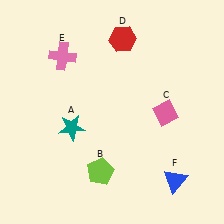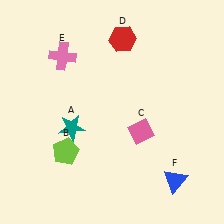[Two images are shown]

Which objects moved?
The objects that moved are: the lime pentagon (B), the pink diamond (C).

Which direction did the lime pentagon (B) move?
The lime pentagon (B) moved left.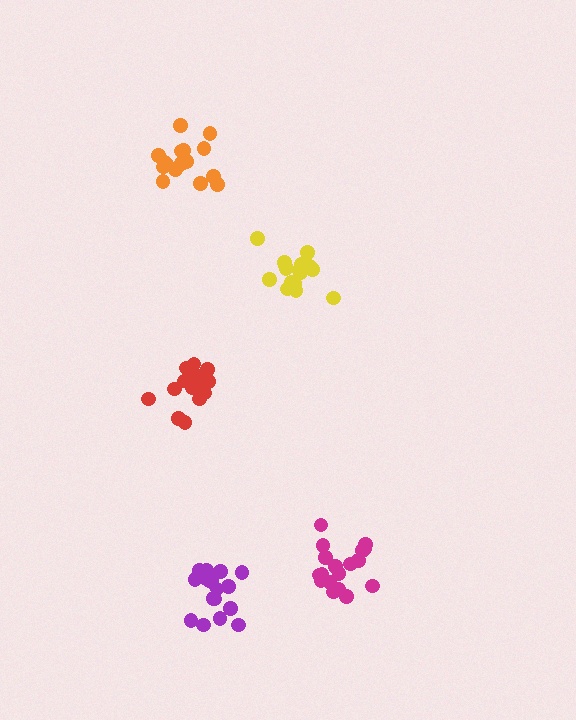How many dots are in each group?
Group 1: 19 dots, Group 2: 16 dots, Group 3: 18 dots, Group 4: 16 dots, Group 5: 14 dots (83 total).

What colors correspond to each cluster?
The clusters are colored: purple, yellow, magenta, orange, red.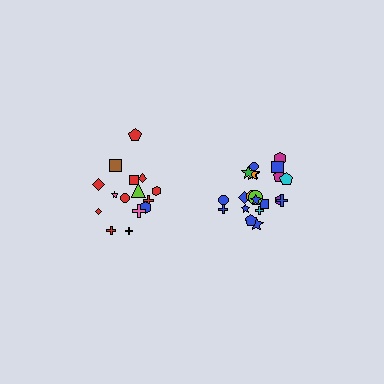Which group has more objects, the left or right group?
The right group.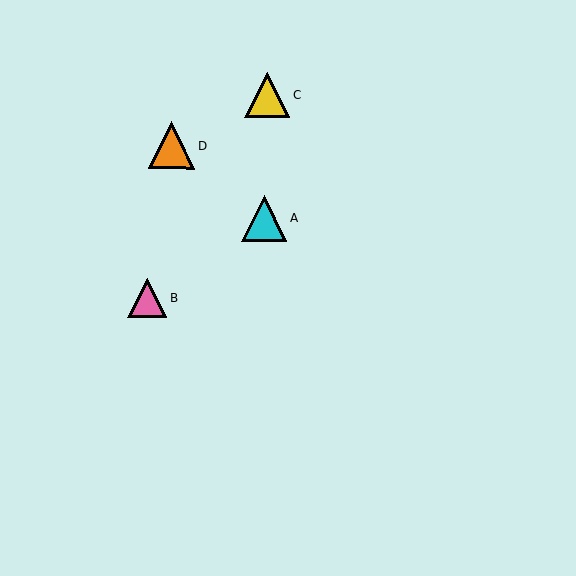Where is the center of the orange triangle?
The center of the orange triangle is at (171, 145).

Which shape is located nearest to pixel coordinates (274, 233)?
The cyan triangle (labeled A) at (264, 218) is nearest to that location.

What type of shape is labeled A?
Shape A is a cyan triangle.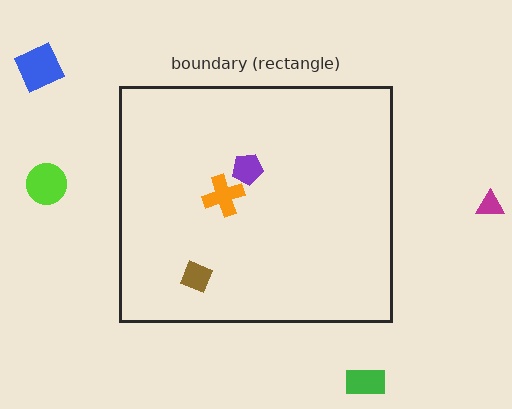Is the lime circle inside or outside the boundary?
Outside.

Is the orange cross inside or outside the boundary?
Inside.